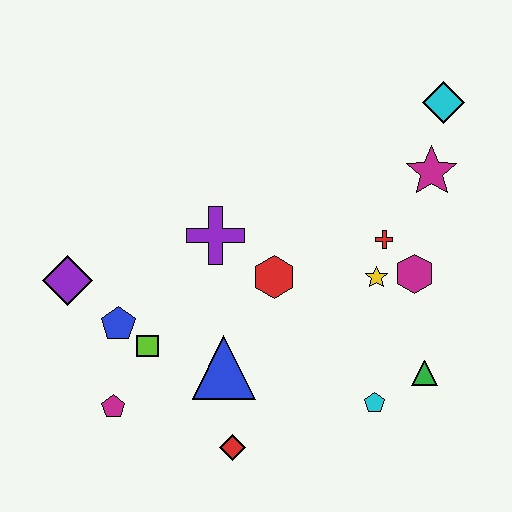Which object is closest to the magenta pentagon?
The lime square is closest to the magenta pentagon.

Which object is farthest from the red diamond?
The cyan diamond is farthest from the red diamond.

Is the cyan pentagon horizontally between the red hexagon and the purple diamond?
No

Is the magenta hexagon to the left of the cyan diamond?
Yes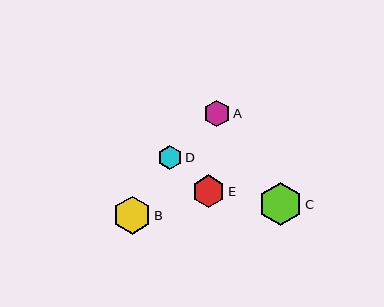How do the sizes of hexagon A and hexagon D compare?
Hexagon A and hexagon D are approximately the same size.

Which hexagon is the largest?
Hexagon C is the largest with a size of approximately 43 pixels.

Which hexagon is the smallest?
Hexagon D is the smallest with a size of approximately 24 pixels.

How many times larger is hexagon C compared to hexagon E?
Hexagon C is approximately 1.3 times the size of hexagon E.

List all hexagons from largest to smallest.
From largest to smallest: C, B, E, A, D.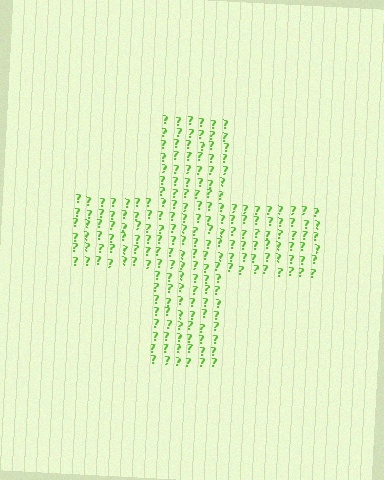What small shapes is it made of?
It is made of small question marks.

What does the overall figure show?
The overall figure shows a cross.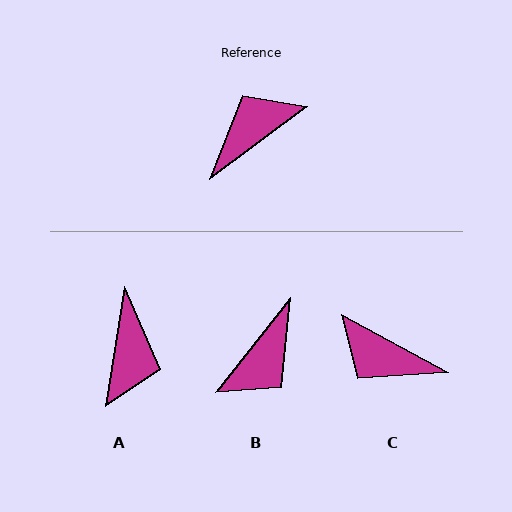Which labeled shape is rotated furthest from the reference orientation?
B, about 165 degrees away.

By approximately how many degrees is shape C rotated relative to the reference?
Approximately 115 degrees counter-clockwise.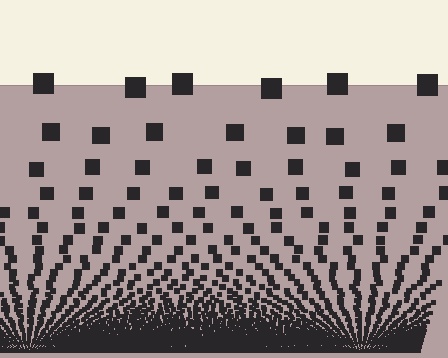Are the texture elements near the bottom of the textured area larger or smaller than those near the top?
Smaller. The gradient is inverted — elements near the bottom are smaller and denser.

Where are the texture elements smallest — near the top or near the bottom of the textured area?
Near the bottom.